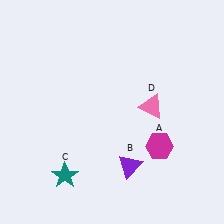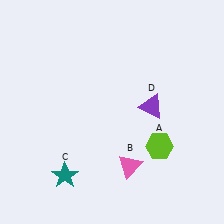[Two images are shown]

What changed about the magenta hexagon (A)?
In Image 1, A is magenta. In Image 2, it changed to lime.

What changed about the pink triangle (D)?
In Image 1, D is pink. In Image 2, it changed to purple.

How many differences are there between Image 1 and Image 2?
There are 3 differences between the two images.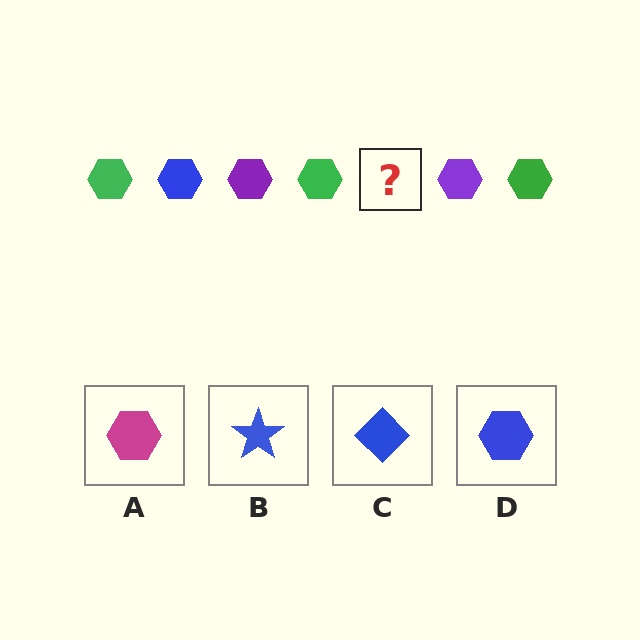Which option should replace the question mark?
Option D.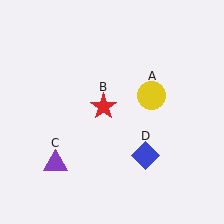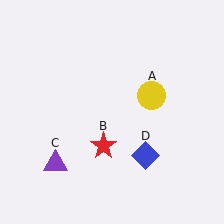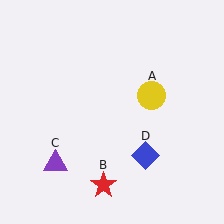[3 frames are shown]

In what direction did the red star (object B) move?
The red star (object B) moved down.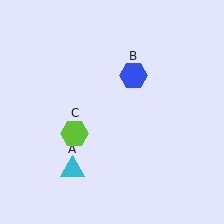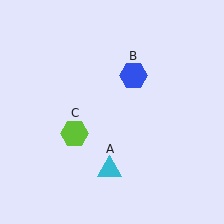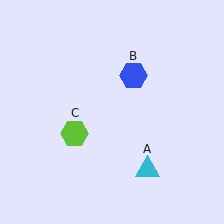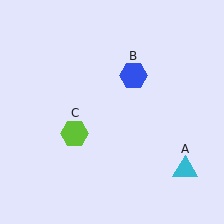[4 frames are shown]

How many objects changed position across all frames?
1 object changed position: cyan triangle (object A).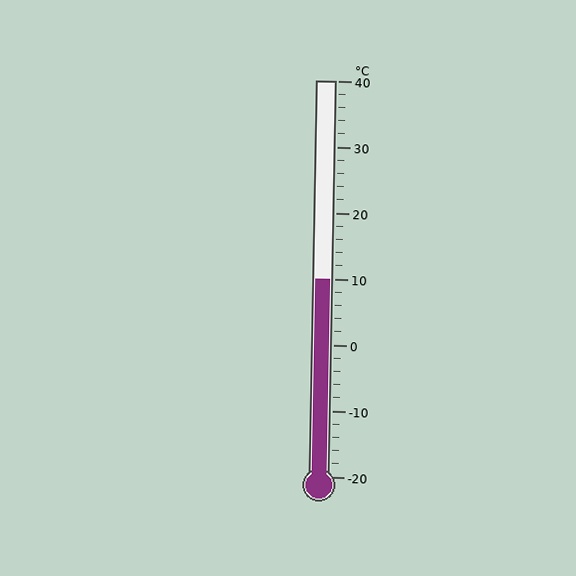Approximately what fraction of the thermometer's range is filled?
The thermometer is filled to approximately 50% of its range.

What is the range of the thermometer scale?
The thermometer scale ranges from -20°C to 40°C.